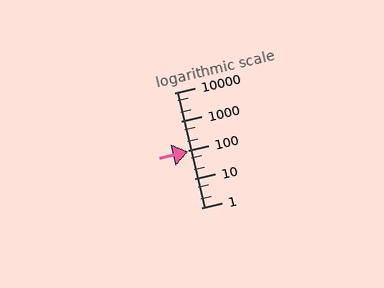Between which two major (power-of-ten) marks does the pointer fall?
The pointer is between 10 and 100.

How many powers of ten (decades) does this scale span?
The scale spans 4 decades, from 1 to 10000.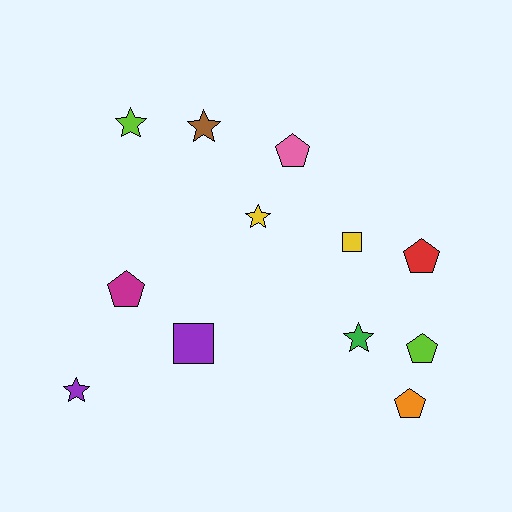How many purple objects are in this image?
There are 2 purple objects.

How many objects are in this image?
There are 12 objects.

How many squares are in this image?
There are 2 squares.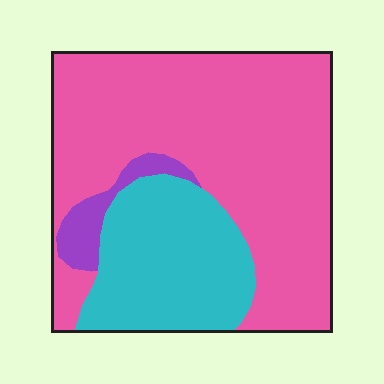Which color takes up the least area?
Purple, at roughly 5%.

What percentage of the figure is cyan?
Cyan covers roughly 25% of the figure.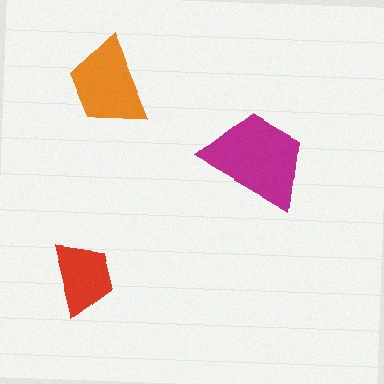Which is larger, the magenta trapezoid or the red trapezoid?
The magenta one.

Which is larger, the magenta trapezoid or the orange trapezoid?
The magenta one.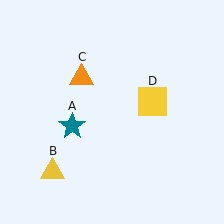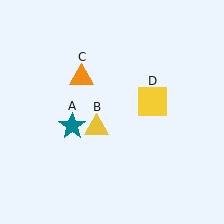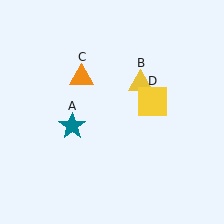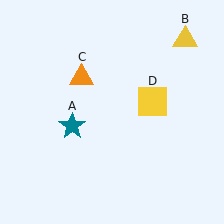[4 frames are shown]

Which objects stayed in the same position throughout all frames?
Teal star (object A) and orange triangle (object C) and yellow square (object D) remained stationary.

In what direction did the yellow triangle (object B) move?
The yellow triangle (object B) moved up and to the right.